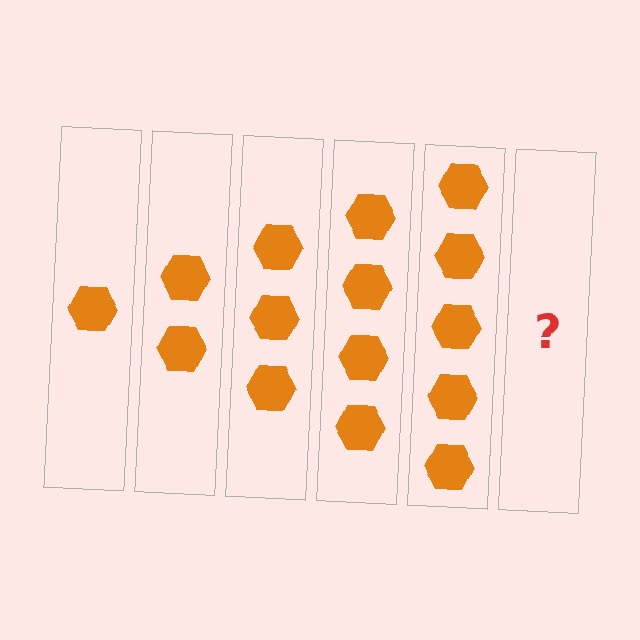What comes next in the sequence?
The next element should be 6 hexagons.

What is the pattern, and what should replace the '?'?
The pattern is that each step adds one more hexagon. The '?' should be 6 hexagons.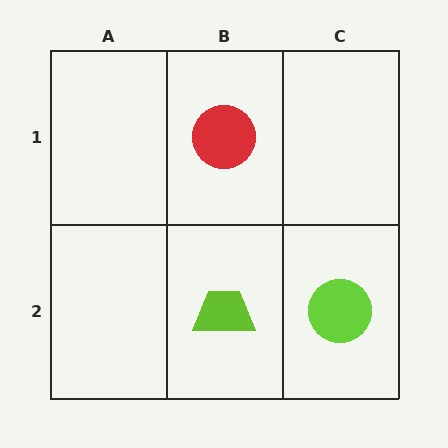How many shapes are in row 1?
1 shape.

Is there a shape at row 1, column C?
No, that cell is empty.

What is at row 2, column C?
A lime circle.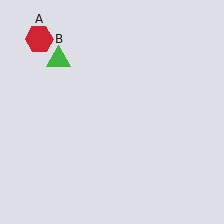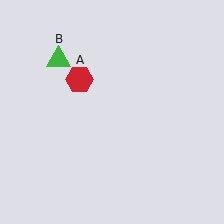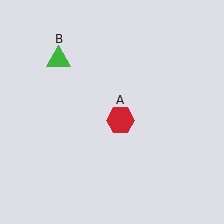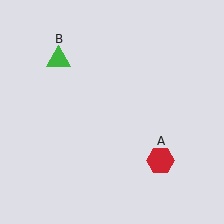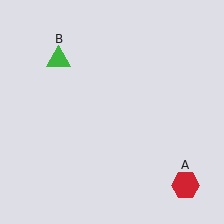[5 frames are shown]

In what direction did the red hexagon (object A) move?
The red hexagon (object A) moved down and to the right.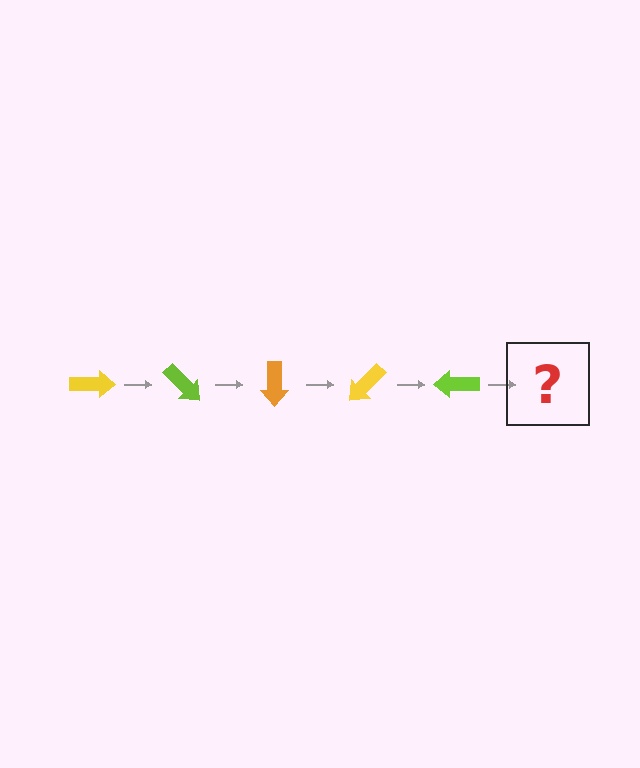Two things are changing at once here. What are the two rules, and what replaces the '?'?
The two rules are that it rotates 45 degrees each step and the color cycles through yellow, lime, and orange. The '?' should be an orange arrow, rotated 225 degrees from the start.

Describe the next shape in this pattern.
It should be an orange arrow, rotated 225 degrees from the start.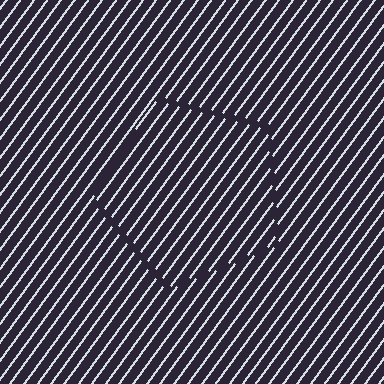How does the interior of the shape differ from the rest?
The interior of the shape contains the same grating, shifted by half a period — the contour is defined by the phase discontinuity where line-ends from the inner and outer gratings abut.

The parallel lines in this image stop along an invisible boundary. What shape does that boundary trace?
An illusory pentagon. The interior of the shape contains the same grating, shifted by half a period — the contour is defined by the phase discontinuity where line-ends from the inner and outer gratings abut.